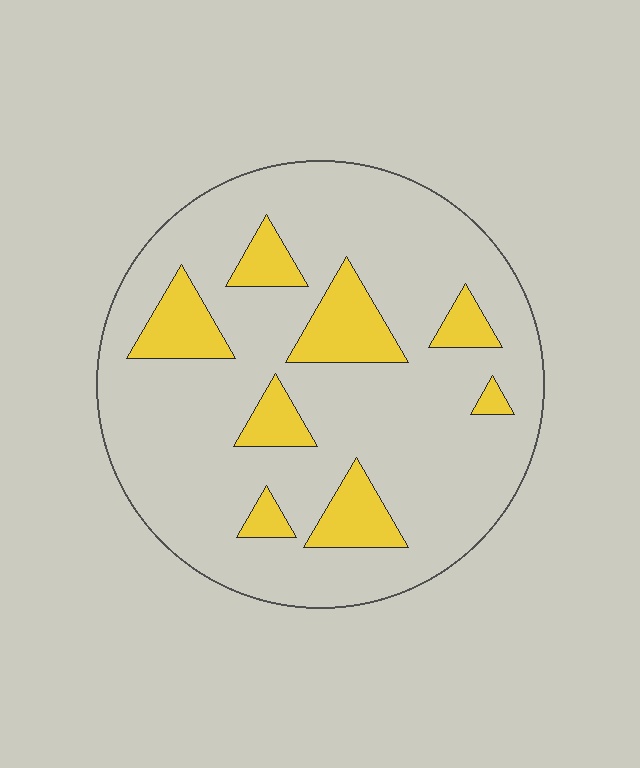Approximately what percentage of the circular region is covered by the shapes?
Approximately 20%.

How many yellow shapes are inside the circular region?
8.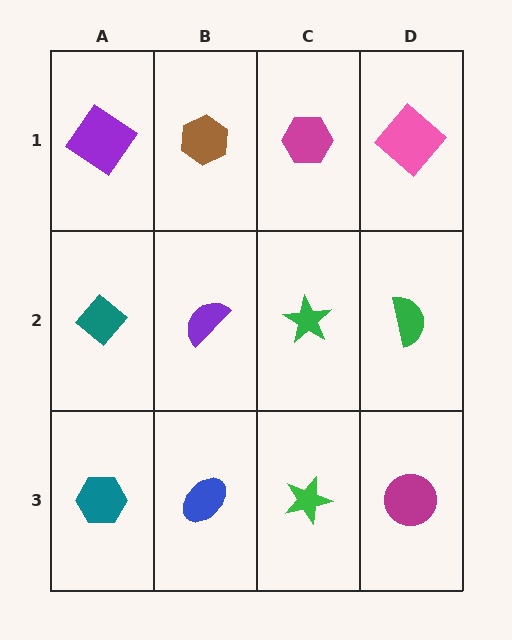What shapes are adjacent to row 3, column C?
A green star (row 2, column C), a blue ellipse (row 3, column B), a magenta circle (row 3, column D).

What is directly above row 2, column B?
A brown hexagon.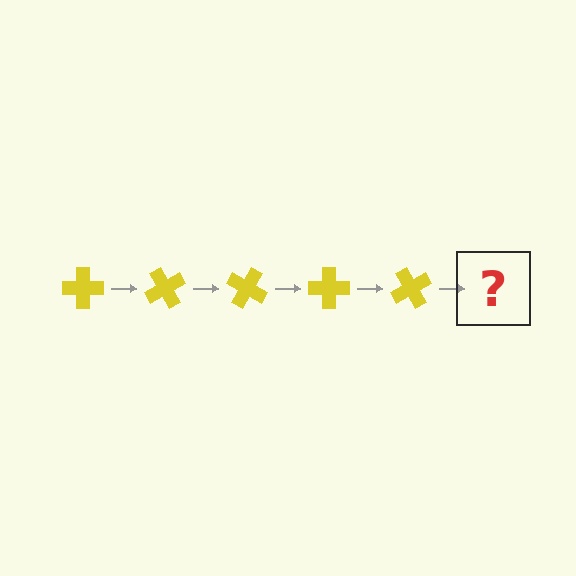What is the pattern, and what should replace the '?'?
The pattern is that the cross rotates 60 degrees each step. The '?' should be a yellow cross rotated 300 degrees.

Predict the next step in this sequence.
The next step is a yellow cross rotated 300 degrees.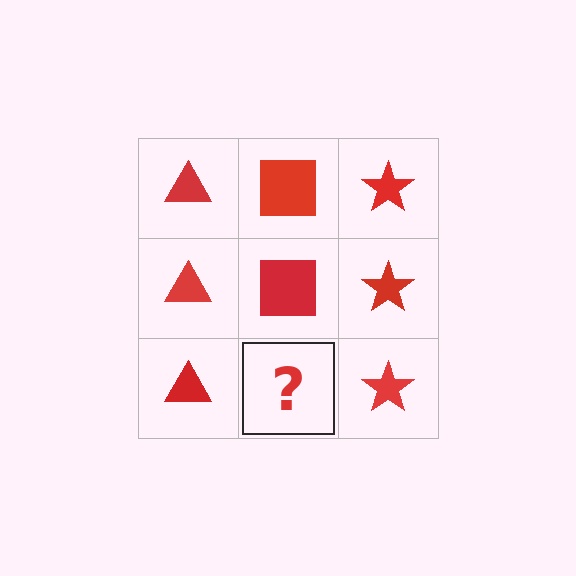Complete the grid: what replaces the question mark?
The question mark should be replaced with a red square.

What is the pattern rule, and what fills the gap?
The rule is that each column has a consistent shape. The gap should be filled with a red square.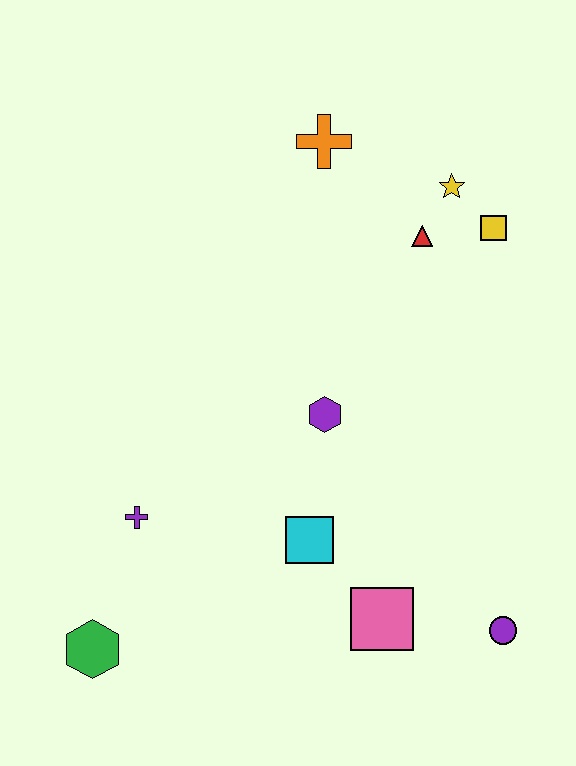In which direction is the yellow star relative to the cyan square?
The yellow star is above the cyan square.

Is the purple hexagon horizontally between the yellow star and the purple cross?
Yes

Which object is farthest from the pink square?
The orange cross is farthest from the pink square.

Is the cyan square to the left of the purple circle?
Yes